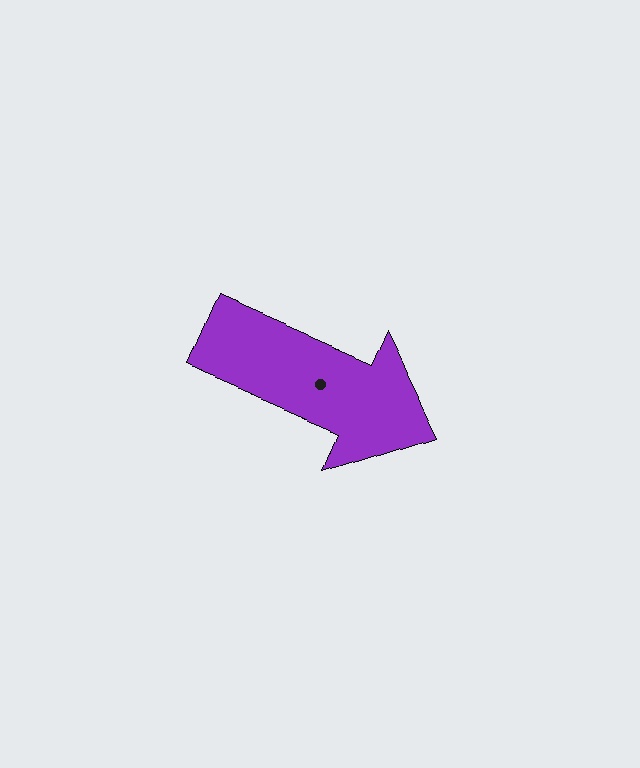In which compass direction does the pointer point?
Southeast.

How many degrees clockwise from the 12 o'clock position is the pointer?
Approximately 113 degrees.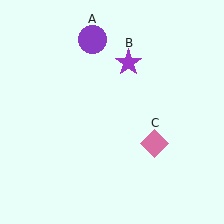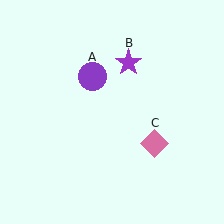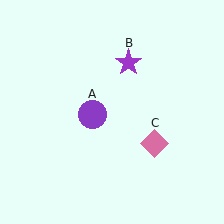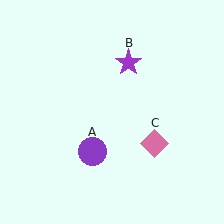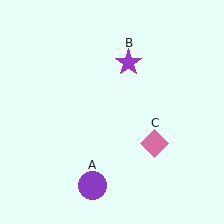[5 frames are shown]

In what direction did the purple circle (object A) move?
The purple circle (object A) moved down.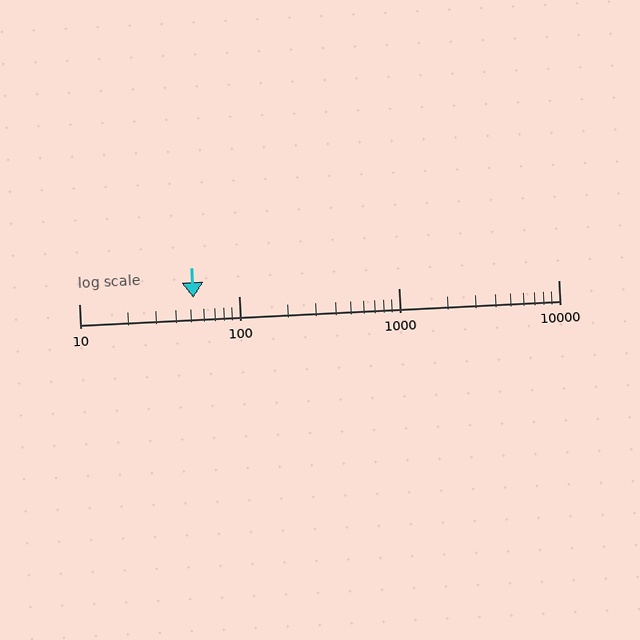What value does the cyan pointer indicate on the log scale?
The pointer indicates approximately 52.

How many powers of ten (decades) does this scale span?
The scale spans 3 decades, from 10 to 10000.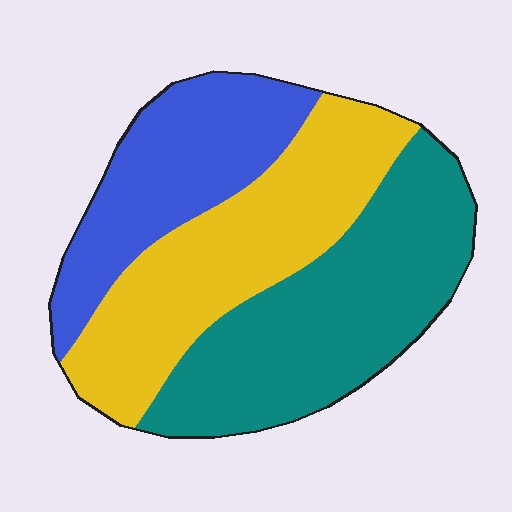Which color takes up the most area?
Teal, at roughly 40%.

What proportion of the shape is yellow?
Yellow takes up about one third (1/3) of the shape.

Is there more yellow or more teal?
Teal.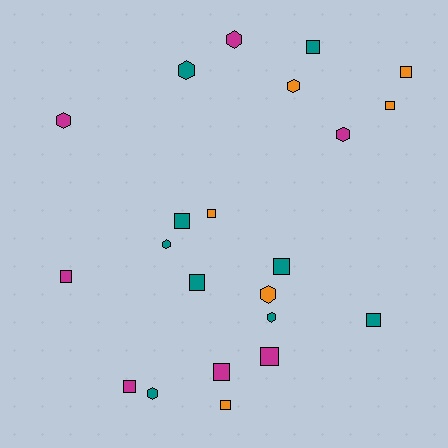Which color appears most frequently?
Teal, with 9 objects.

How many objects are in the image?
There are 22 objects.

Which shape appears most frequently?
Square, with 13 objects.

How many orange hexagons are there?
There are 2 orange hexagons.